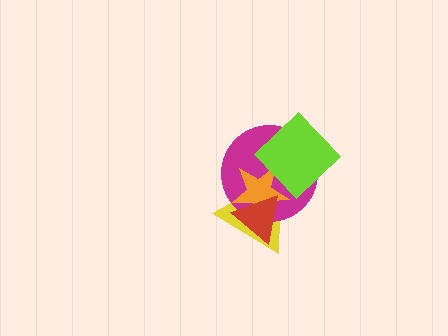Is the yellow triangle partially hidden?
Yes, it is partially covered by another shape.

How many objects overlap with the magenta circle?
4 objects overlap with the magenta circle.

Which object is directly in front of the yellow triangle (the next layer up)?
The magenta circle is directly in front of the yellow triangle.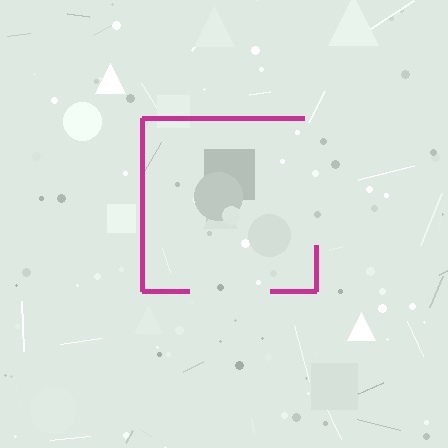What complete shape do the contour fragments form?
The contour fragments form a square.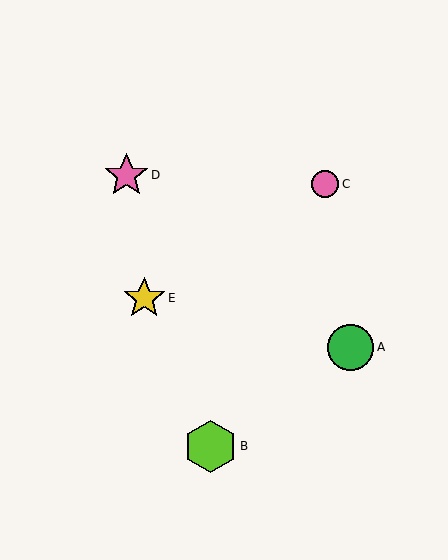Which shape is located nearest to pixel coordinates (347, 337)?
The green circle (labeled A) at (350, 347) is nearest to that location.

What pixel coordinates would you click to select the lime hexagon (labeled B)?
Click at (211, 447) to select the lime hexagon B.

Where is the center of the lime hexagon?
The center of the lime hexagon is at (211, 447).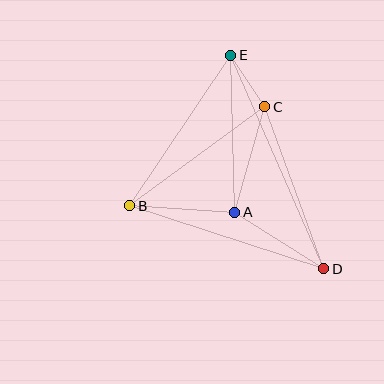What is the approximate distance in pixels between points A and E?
The distance between A and E is approximately 157 pixels.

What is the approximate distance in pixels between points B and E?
The distance between B and E is approximately 181 pixels.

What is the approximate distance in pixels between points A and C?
The distance between A and C is approximately 110 pixels.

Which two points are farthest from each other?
Points D and E are farthest from each other.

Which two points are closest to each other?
Points C and E are closest to each other.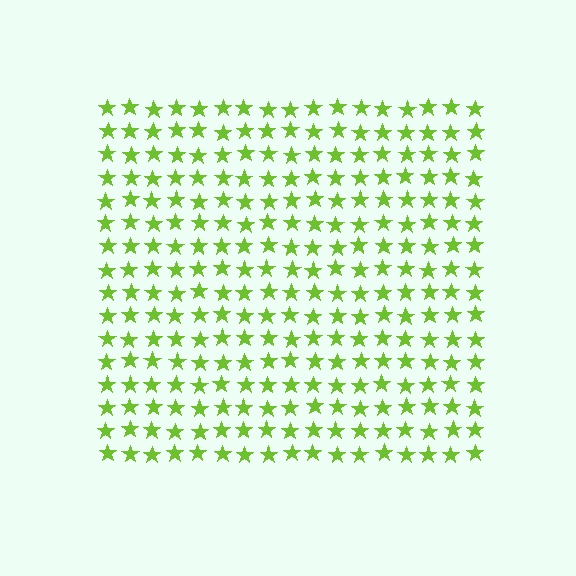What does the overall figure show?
The overall figure shows a square.